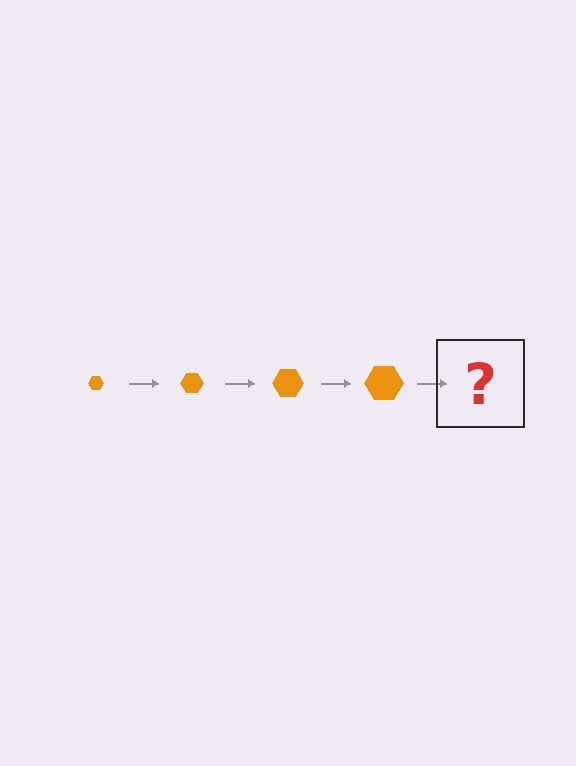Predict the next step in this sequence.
The next step is an orange hexagon, larger than the previous one.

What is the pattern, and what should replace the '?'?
The pattern is that the hexagon gets progressively larger each step. The '?' should be an orange hexagon, larger than the previous one.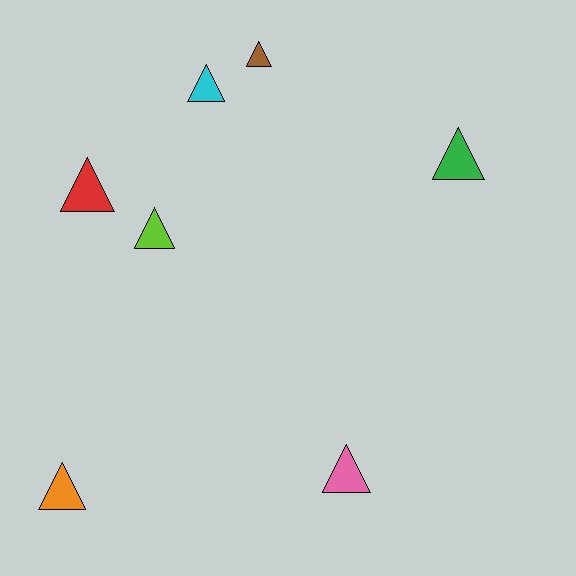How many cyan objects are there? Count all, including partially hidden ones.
There is 1 cyan object.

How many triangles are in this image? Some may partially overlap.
There are 7 triangles.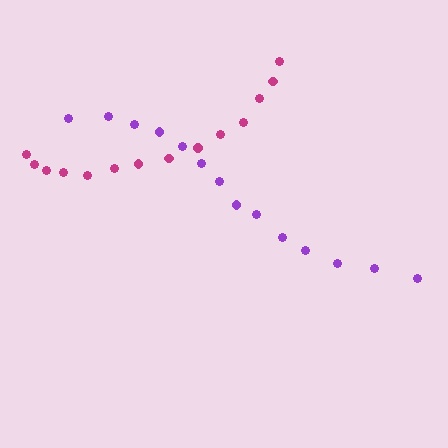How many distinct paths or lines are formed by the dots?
There are 2 distinct paths.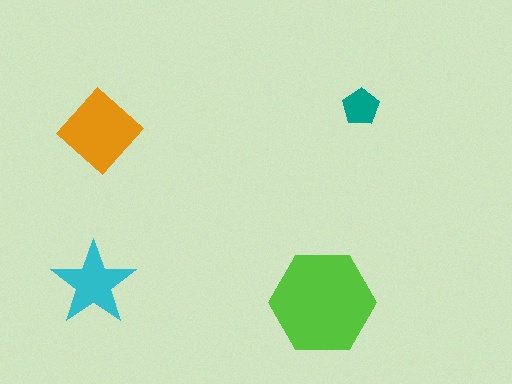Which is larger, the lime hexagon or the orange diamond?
The lime hexagon.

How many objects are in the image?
There are 4 objects in the image.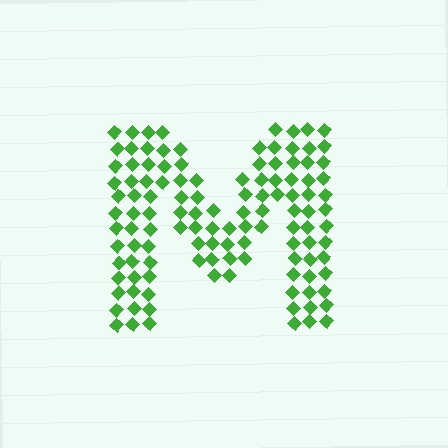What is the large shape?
The large shape is the letter M.